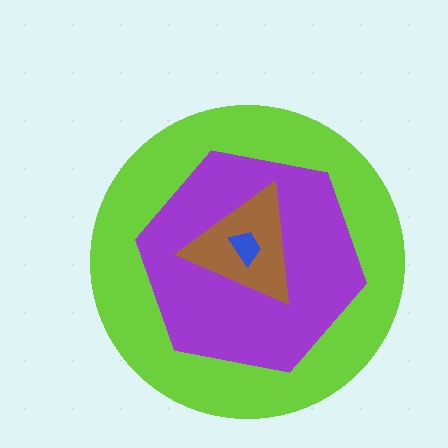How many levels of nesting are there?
4.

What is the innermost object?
The blue trapezoid.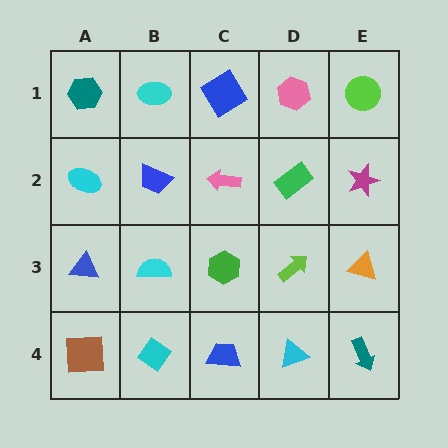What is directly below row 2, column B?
A cyan semicircle.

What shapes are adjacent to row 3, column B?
A blue trapezoid (row 2, column B), a cyan diamond (row 4, column B), a blue triangle (row 3, column A), a green hexagon (row 3, column C).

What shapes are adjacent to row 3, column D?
A green rectangle (row 2, column D), a cyan triangle (row 4, column D), a green hexagon (row 3, column C), an orange triangle (row 3, column E).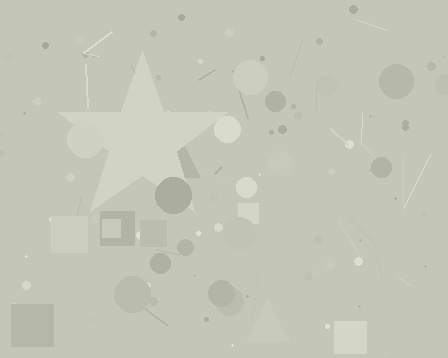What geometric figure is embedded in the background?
A star is embedded in the background.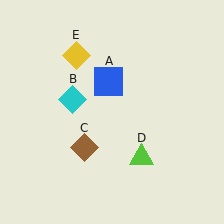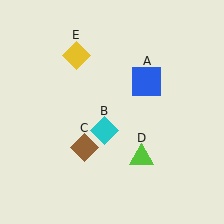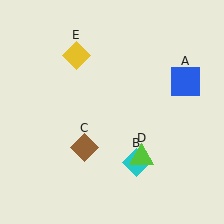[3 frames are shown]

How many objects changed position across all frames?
2 objects changed position: blue square (object A), cyan diamond (object B).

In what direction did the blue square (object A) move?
The blue square (object A) moved right.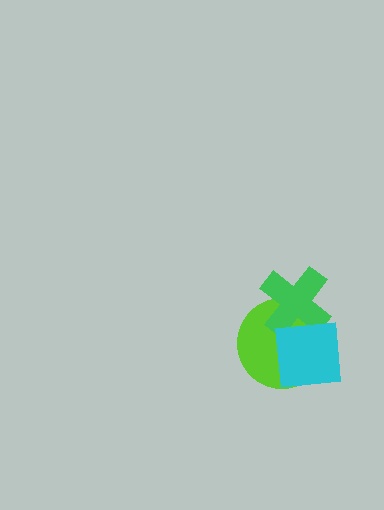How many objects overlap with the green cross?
2 objects overlap with the green cross.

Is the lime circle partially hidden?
Yes, it is partially covered by another shape.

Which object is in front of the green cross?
The cyan square is in front of the green cross.